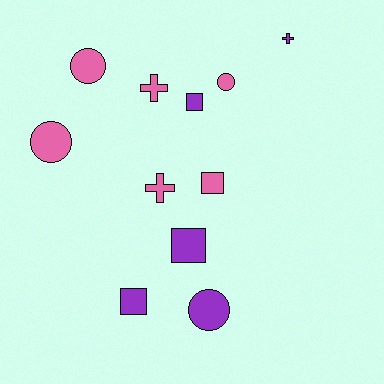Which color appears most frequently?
Pink, with 6 objects.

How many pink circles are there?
There are 3 pink circles.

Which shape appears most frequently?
Circle, with 4 objects.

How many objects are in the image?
There are 11 objects.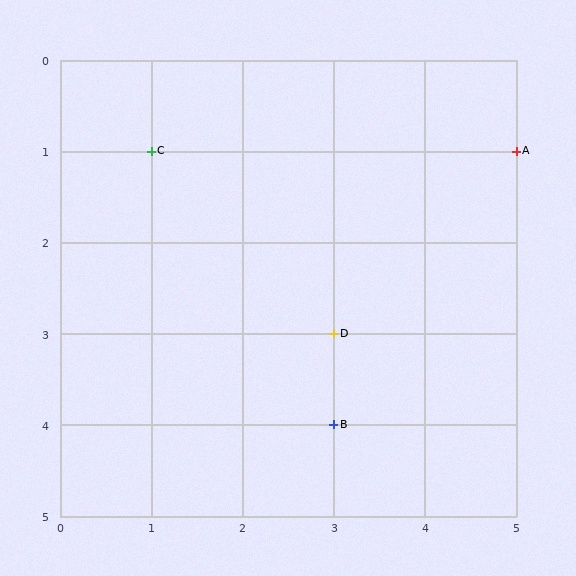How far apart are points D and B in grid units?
Points D and B are 1 row apart.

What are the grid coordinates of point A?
Point A is at grid coordinates (5, 1).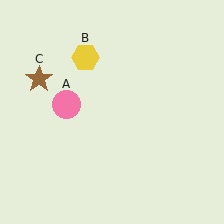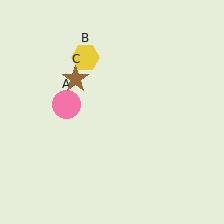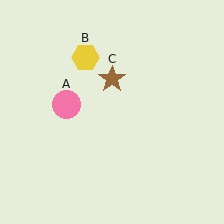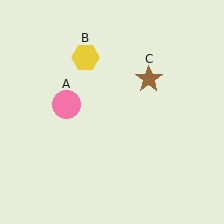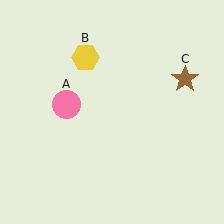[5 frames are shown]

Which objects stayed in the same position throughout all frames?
Pink circle (object A) and yellow hexagon (object B) remained stationary.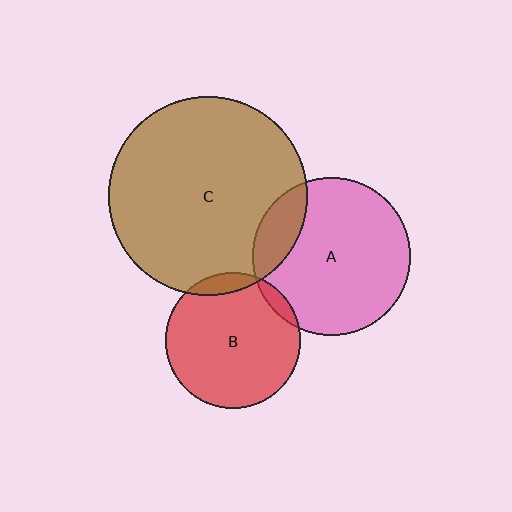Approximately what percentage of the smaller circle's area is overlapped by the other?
Approximately 5%.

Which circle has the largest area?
Circle C (brown).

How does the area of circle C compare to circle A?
Approximately 1.6 times.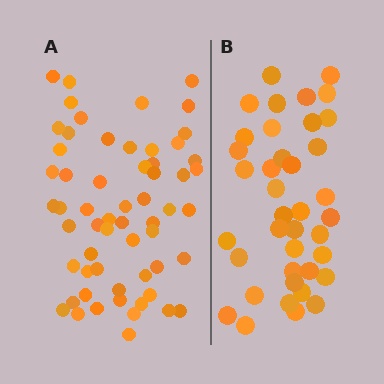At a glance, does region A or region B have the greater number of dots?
Region A (the left region) has more dots.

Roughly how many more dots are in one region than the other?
Region A has approximately 20 more dots than region B.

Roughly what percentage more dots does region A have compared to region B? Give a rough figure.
About 50% more.